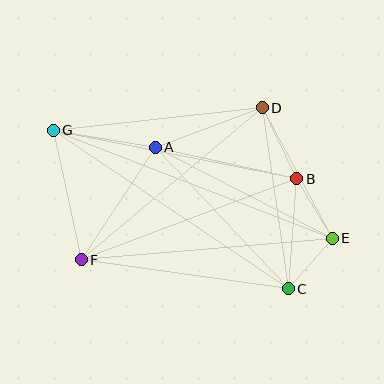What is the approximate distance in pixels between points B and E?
The distance between B and E is approximately 69 pixels.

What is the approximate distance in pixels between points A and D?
The distance between A and D is approximately 114 pixels.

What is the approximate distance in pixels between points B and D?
The distance between B and D is approximately 79 pixels.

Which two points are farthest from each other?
Points E and G are farthest from each other.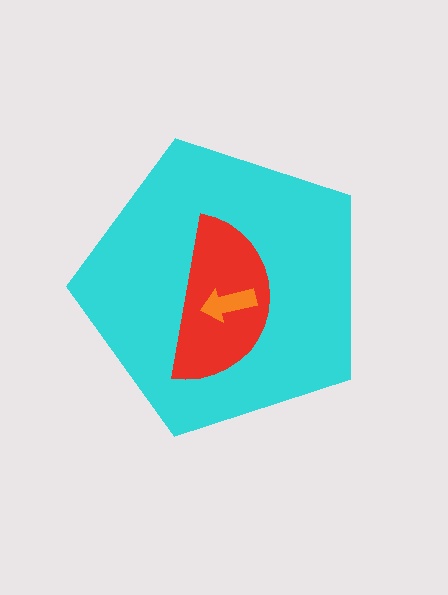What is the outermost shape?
The cyan pentagon.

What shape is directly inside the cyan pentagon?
The red semicircle.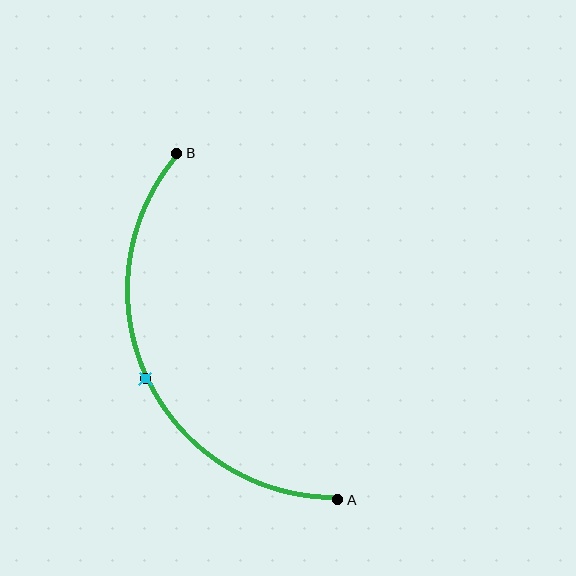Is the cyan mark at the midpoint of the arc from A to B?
Yes. The cyan mark lies on the arc at equal arc-length from both A and B — it is the arc midpoint.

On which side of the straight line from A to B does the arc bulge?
The arc bulges to the left of the straight line connecting A and B.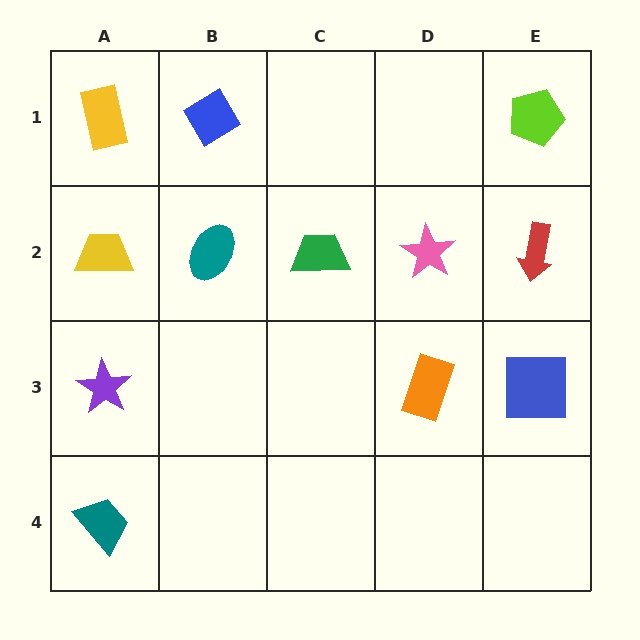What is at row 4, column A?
A teal trapezoid.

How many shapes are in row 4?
1 shape.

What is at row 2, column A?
A yellow trapezoid.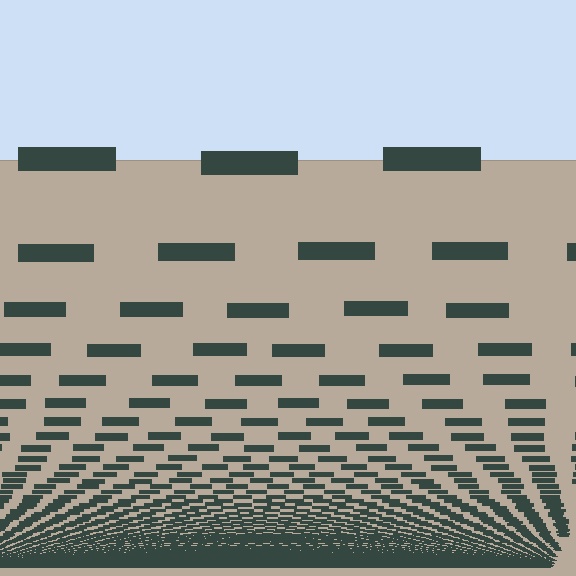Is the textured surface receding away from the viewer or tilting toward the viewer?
The surface appears to tilt toward the viewer. Texture elements get larger and sparser toward the top.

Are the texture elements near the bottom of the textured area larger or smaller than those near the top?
Smaller. The gradient is inverted — elements near the bottom are smaller and denser.